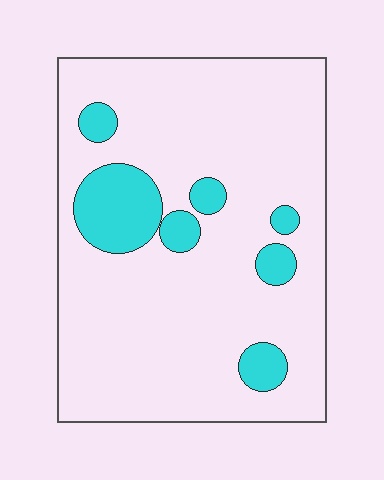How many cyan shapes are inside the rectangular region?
7.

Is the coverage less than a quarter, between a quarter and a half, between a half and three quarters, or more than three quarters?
Less than a quarter.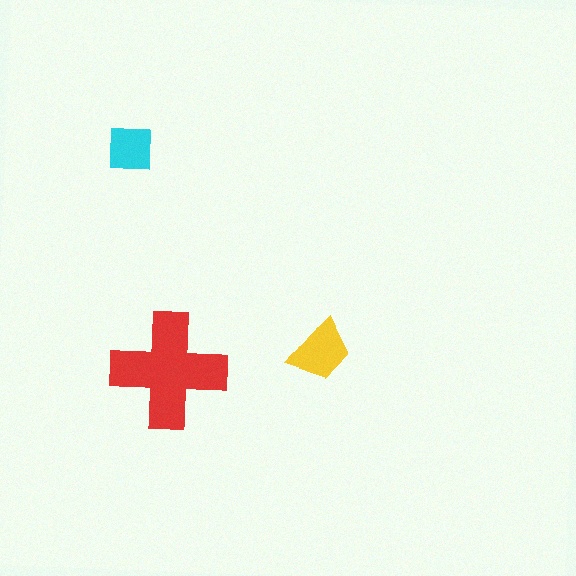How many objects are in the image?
There are 3 objects in the image.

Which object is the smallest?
The cyan square.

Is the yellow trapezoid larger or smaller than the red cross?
Smaller.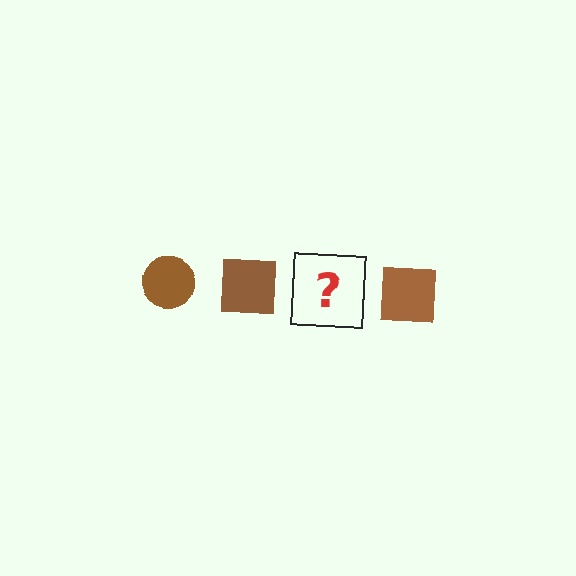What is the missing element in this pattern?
The missing element is a brown circle.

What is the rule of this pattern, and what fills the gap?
The rule is that the pattern cycles through circle, square shapes in brown. The gap should be filled with a brown circle.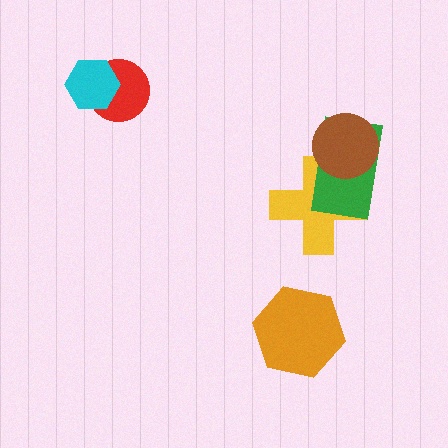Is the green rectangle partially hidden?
Yes, it is partially covered by another shape.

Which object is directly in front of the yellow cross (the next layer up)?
The green rectangle is directly in front of the yellow cross.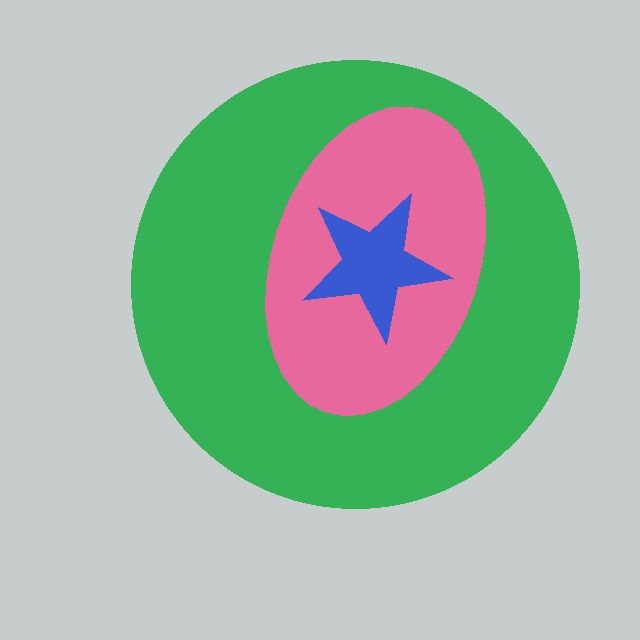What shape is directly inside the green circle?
The pink ellipse.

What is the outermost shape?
The green circle.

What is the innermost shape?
The blue star.